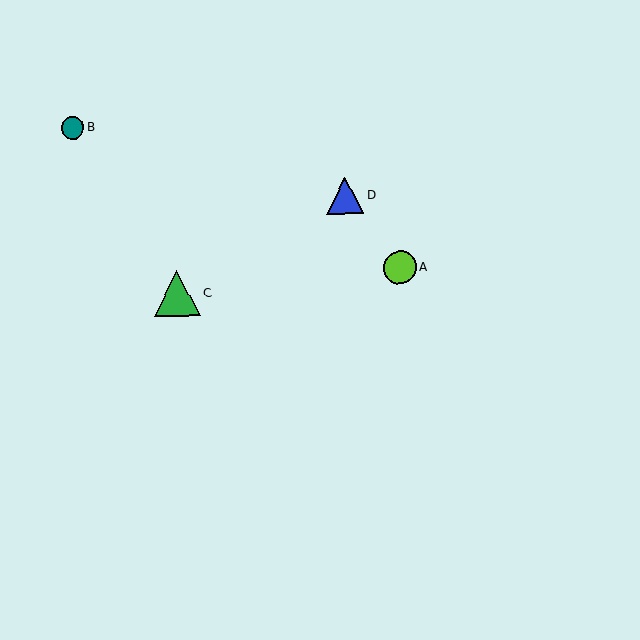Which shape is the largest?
The green triangle (labeled C) is the largest.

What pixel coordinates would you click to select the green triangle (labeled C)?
Click at (177, 293) to select the green triangle C.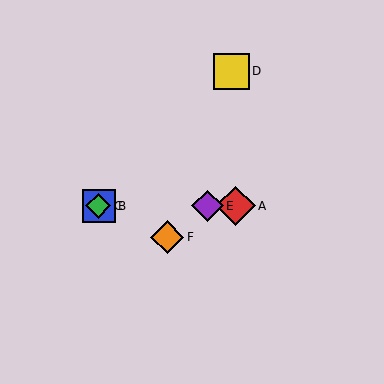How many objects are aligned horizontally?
4 objects (A, B, C, E) are aligned horizontally.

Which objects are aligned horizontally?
Objects A, B, C, E are aligned horizontally.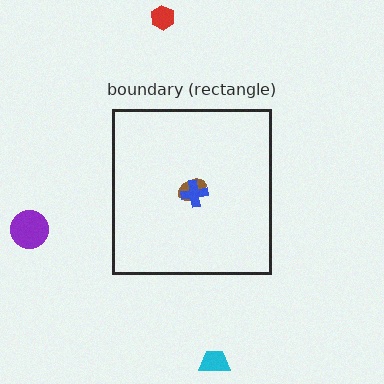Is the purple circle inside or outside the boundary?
Outside.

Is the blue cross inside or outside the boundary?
Inside.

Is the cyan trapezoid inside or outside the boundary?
Outside.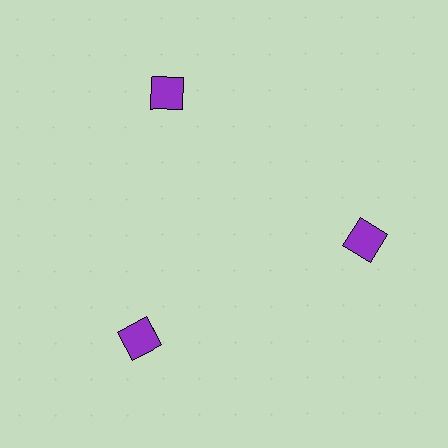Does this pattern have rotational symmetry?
Yes, this pattern has 3-fold rotational symmetry. It looks the same after rotating 120 degrees around the center.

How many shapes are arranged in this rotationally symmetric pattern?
There are 3 shapes, arranged in 3 groups of 1.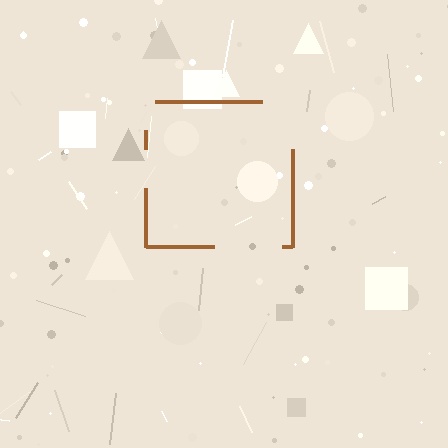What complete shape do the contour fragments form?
The contour fragments form a square.